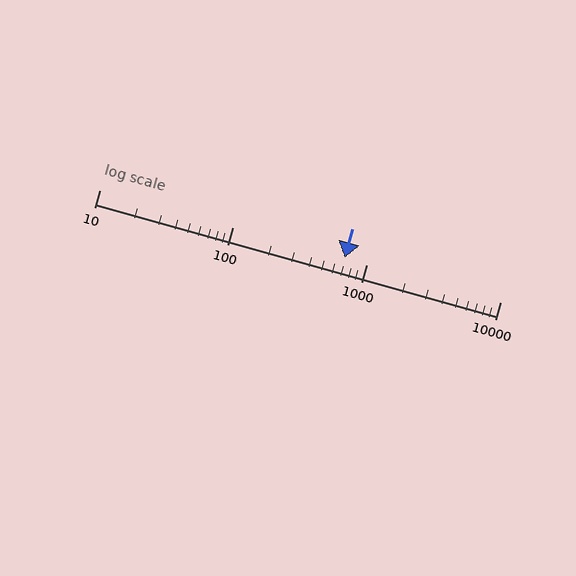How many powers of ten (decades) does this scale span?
The scale spans 3 decades, from 10 to 10000.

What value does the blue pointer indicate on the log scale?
The pointer indicates approximately 680.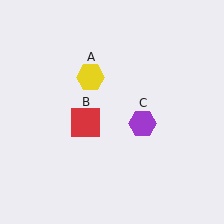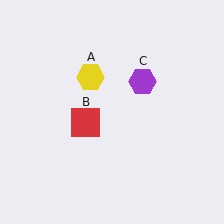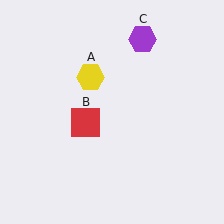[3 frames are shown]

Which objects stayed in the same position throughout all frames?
Yellow hexagon (object A) and red square (object B) remained stationary.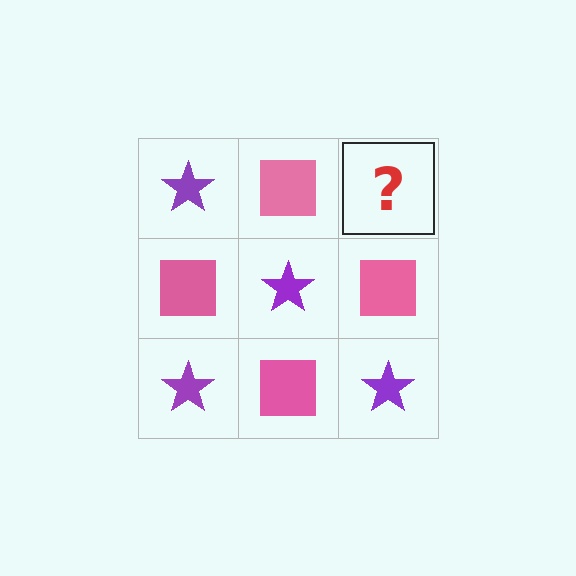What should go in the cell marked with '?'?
The missing cell should contain a purple star.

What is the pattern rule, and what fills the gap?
The rule is that it alternates purple star and pink square in a checkerboard pattern. The gap should be filled with a purple star.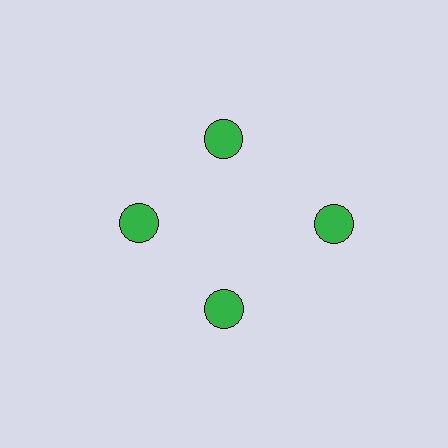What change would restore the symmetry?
The symmetry would be restored by moving it inward, back onto the ring so that all 4 circles sit at equal angles and equal distance from the center.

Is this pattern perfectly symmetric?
No. The 4 green circles are arranged in a ring, but one element near the 3 o'clock position is pushed outward from the center, breaking the 4-fold rotational symmetry.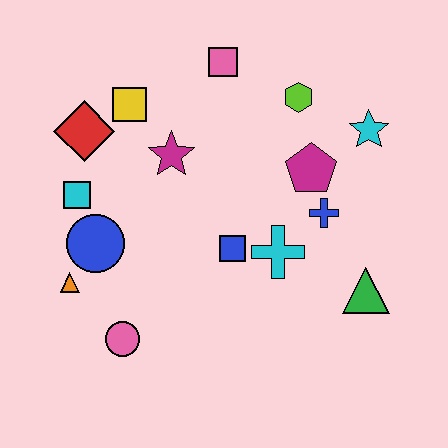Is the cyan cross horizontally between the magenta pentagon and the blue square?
Yes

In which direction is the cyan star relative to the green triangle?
The cyan star is above the green triangle.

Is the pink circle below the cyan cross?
Yes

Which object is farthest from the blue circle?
The cyan star is farthest from the blue circle.